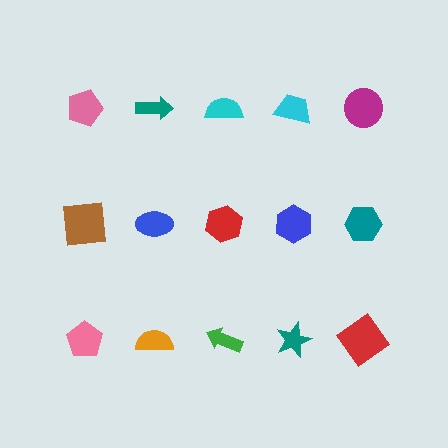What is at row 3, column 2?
An orange semicircle.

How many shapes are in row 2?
5 shapes.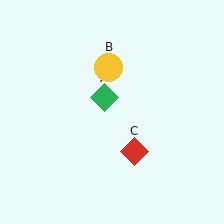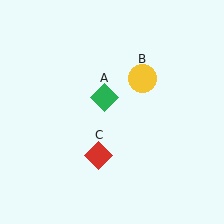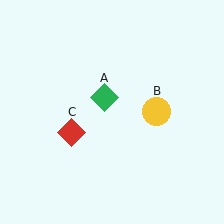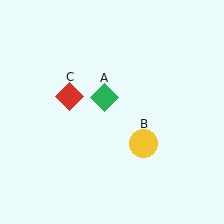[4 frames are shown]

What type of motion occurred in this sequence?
The yellow circle (object B), red diamond (object C) rotated clockwise around the center of the scene.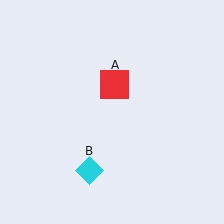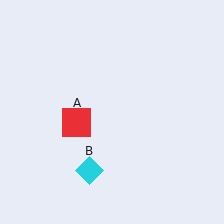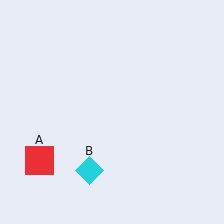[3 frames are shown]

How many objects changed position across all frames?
1 object changed position: red square (object A).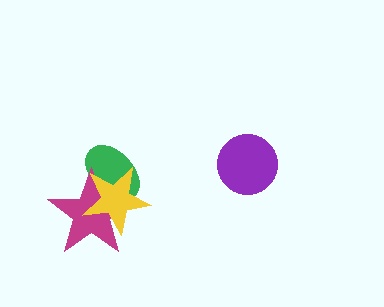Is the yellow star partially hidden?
No, no other shape covers it.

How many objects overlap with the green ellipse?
2 objects overlap with the green ellipse.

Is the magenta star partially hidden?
Yes, it is partially covered by another shape.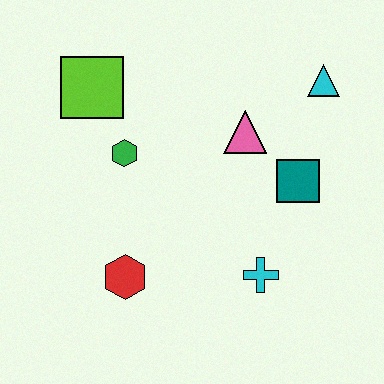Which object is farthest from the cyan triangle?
The red hexagon is farthest from the cyan triangle.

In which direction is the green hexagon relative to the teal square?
The green hexagon is to the left of the teal square.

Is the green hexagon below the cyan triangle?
Yes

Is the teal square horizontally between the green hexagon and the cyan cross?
No